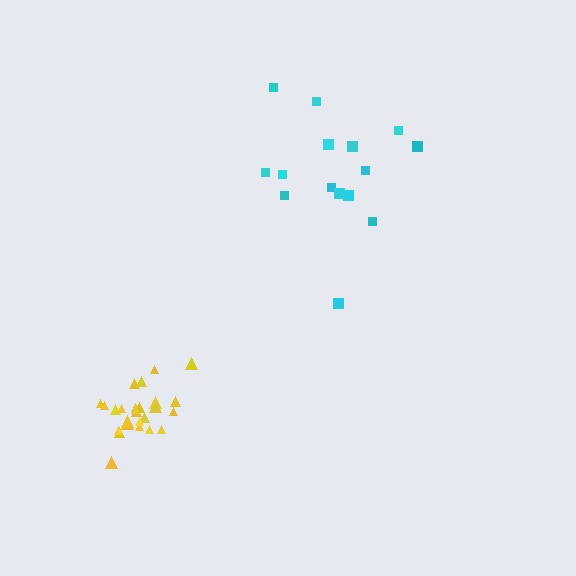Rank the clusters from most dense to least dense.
yellow, cyan.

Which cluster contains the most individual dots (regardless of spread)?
Yellow (27).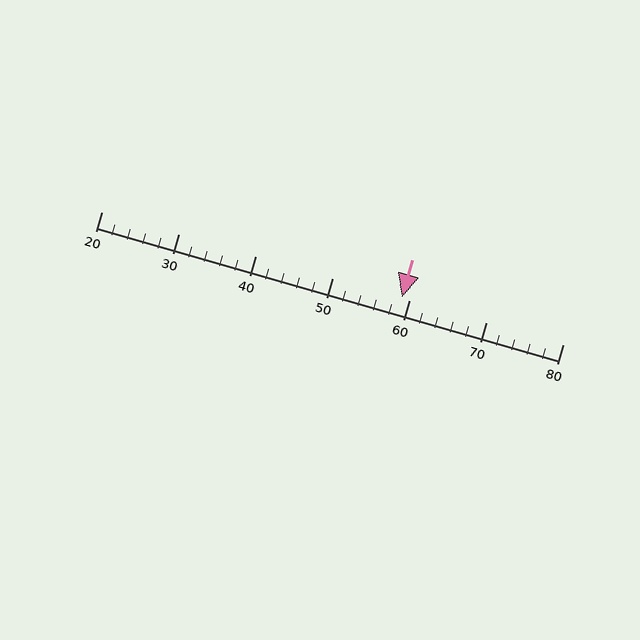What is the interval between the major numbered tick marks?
The major tick marks are spaced 10 units apart.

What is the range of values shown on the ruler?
The ruler shows values from 20 to 80.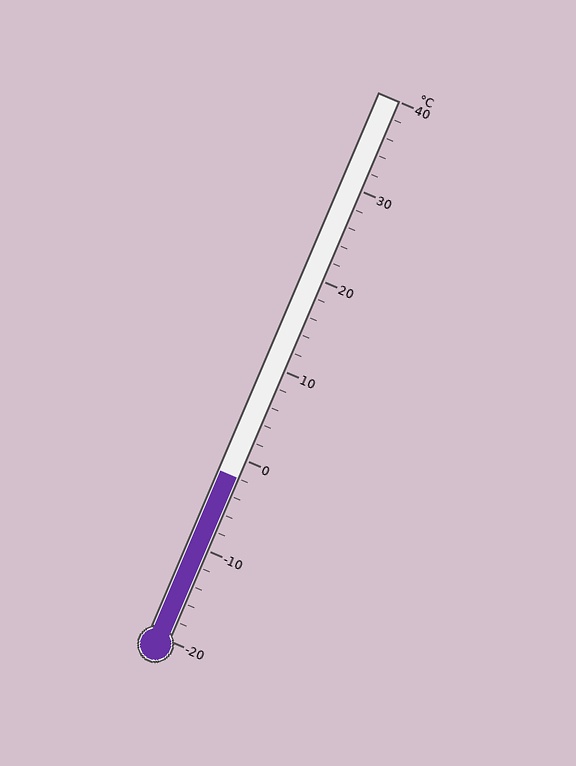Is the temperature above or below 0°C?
The temperature is below 0°C.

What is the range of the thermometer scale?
The thermometer scale ranges from -20°C to 40°C.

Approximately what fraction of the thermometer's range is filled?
The thermometer is filled to approximately 30% of its range.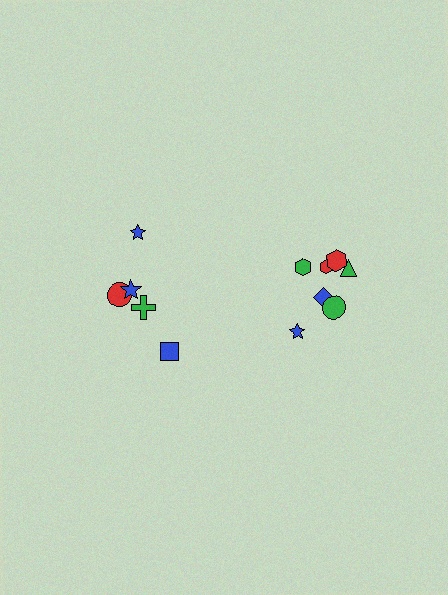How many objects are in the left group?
There are 5 objects.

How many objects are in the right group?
There are 7 objects.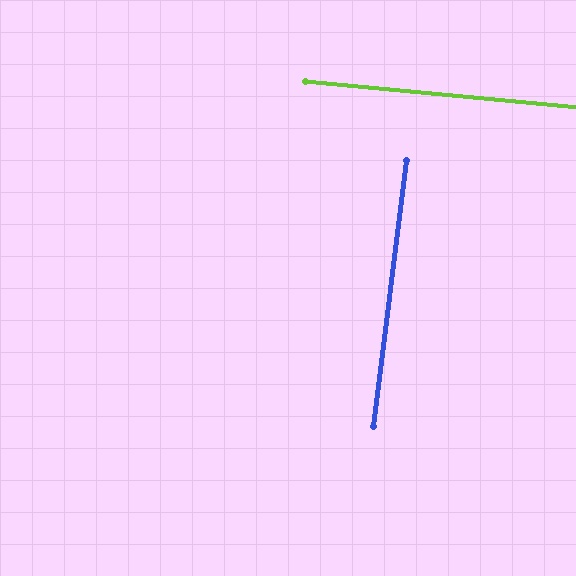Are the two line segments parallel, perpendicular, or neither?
Perpendicular — they meet at approximately 88°.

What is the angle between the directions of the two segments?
Approximately 88 degrees.